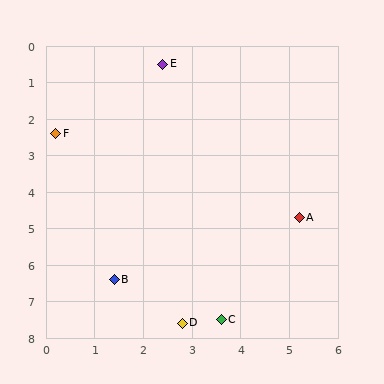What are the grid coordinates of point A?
Point A is at approximately (5.2, 4.7).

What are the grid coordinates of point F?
Point F is at approximately (0.2, 2.4).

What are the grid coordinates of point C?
Point C is at approximately (3.6, 7.5).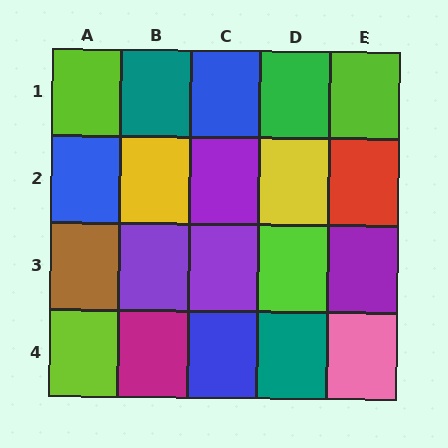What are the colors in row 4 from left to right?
Lime, magenta, blue, teal, pink.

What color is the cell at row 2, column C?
Purple.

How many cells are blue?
3 cells are blue.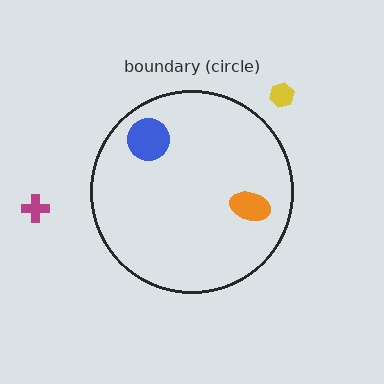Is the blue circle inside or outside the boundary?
Inside.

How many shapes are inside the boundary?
2 inside, 2 outside.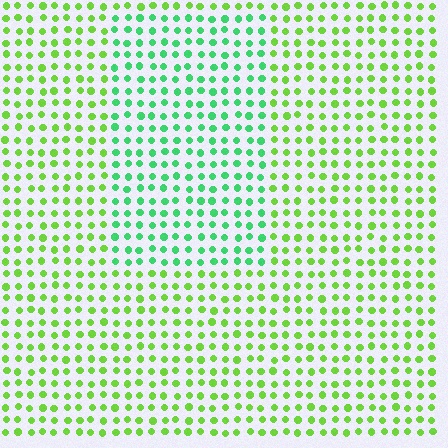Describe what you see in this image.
The image is filled with small lime elements in a uniform arrangement. A rectangle-shaped region is visible where the elements are tinted to a slightly different hue, forming a subtle color boundary.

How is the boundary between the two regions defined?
The boundary is defined purely by a slight shift in hue (about 39 degrees). Spacing, size, and orientation are identical on both sides.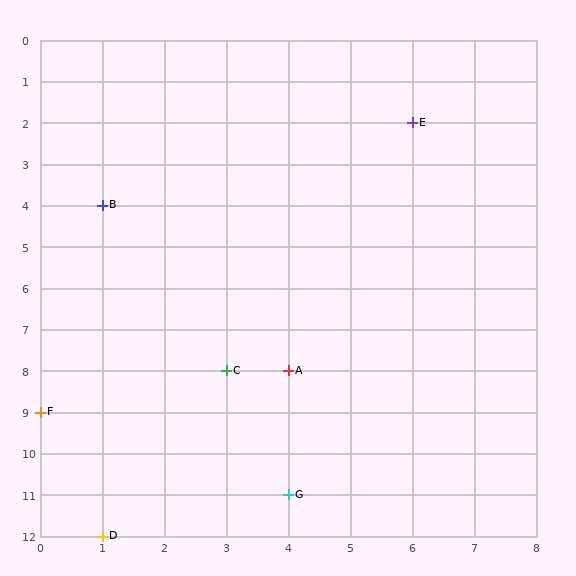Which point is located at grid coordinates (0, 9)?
Point F is at (0, 9).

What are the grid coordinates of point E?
Point E is at grid coordinates (6, 2).